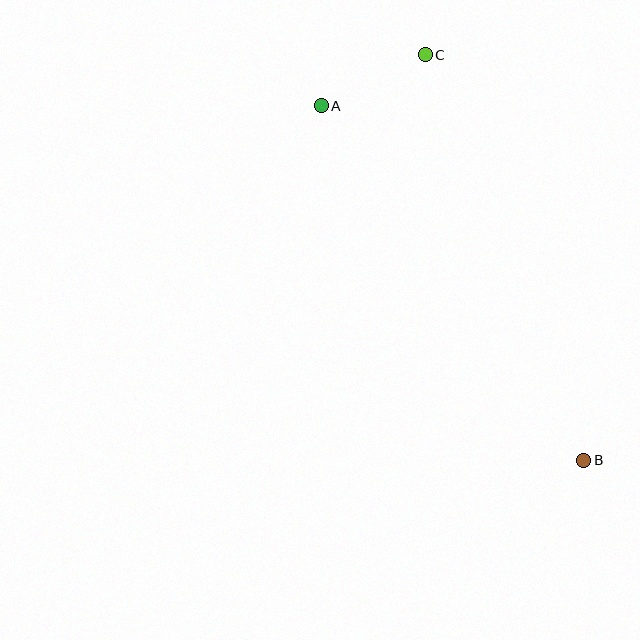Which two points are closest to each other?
Points A and C are closest to each other.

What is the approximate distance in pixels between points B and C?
The distance between B and C is approximately 435 pixels.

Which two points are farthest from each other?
Points A and B are farthest from each other.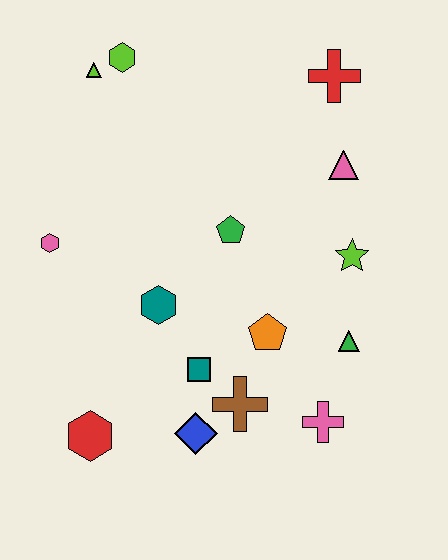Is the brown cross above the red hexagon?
Yes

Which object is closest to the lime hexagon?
The lime triangle is closest to the lime hexagon.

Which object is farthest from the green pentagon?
The red hexagon is farthest from the green pentagon.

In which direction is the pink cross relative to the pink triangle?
The pink cross is below the pink triangle.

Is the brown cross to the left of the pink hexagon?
No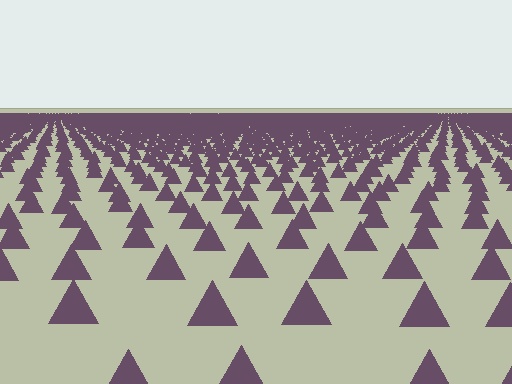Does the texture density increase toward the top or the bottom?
Density increases toward the top.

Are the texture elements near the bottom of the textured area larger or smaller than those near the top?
Larger. Near the bottom, elements are closer to the viewer and appear at a bigger on-screen size.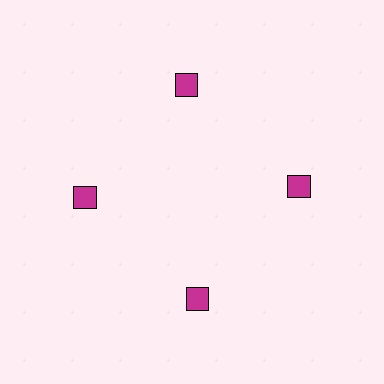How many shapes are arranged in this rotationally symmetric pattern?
There are 4 shapes, arranged in 4 groups of 1.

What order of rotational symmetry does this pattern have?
This pattern has 4-fold rotational symmetry.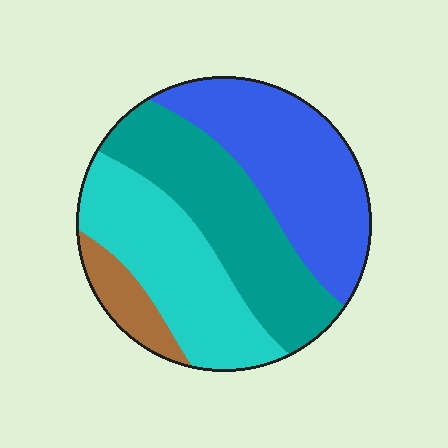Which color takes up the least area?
Brown, at roughly 10%.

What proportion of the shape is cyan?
Cyan takes up about one quarter (1/4) of the shape.